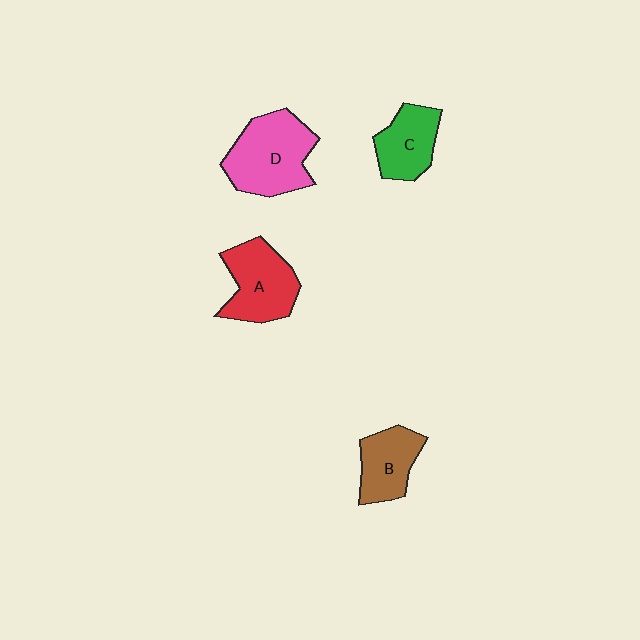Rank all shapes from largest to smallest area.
From largest to smallest: D (pink), A (red), C (green), B (brown).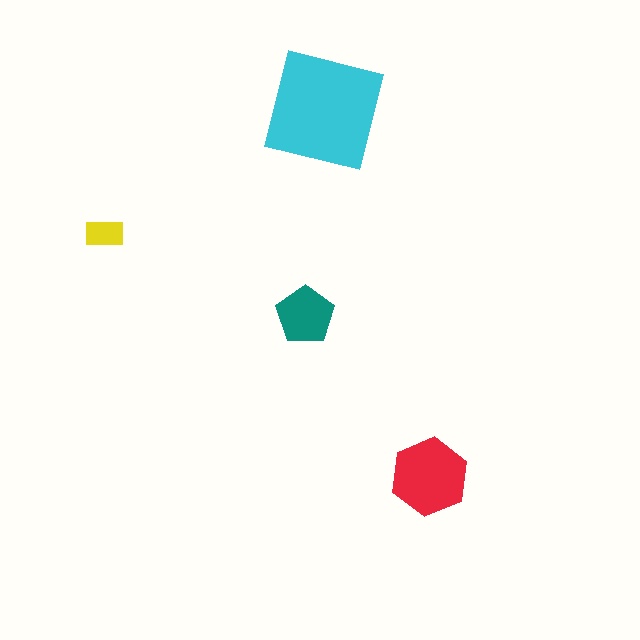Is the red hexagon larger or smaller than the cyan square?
Smaller.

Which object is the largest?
The cyan square.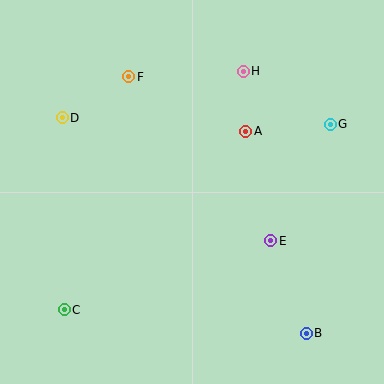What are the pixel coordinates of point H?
Point H is at (243, 72).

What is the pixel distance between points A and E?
The distance between A and E is 112 pixels.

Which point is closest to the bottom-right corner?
Point B is closest to the bottom-right corner.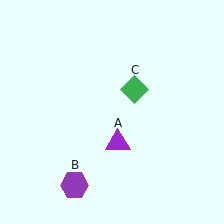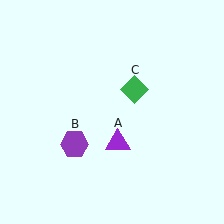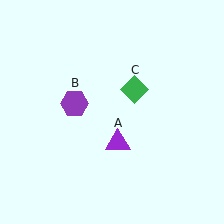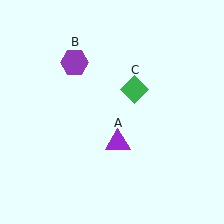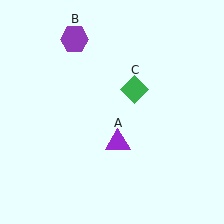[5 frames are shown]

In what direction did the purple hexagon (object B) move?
The purple hexagon (object B) moved up.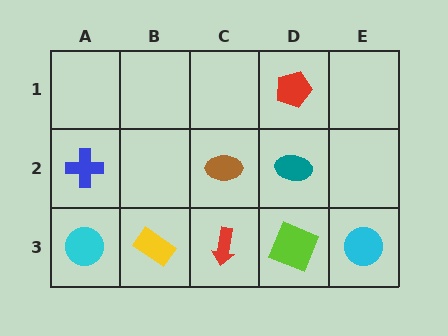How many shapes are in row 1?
1 shape.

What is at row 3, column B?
A yellow rectangle.